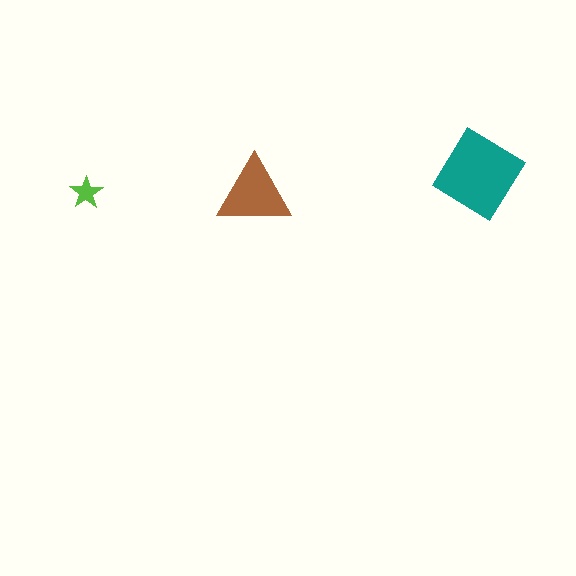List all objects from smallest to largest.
The lime star, the brown triangle, the teal diamond.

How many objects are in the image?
There are 3 objects in the image.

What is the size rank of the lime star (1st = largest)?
3rd.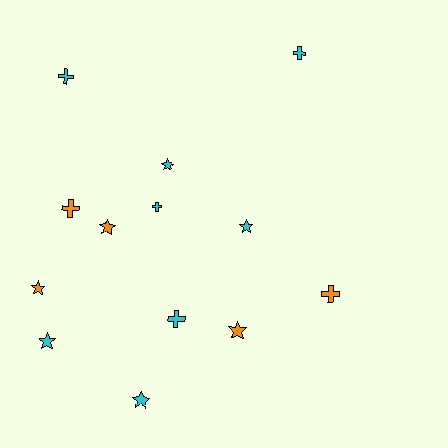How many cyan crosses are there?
There are 4 cyan crosses.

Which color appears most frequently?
Cyan, with 8 objects.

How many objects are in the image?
There are 13 objects.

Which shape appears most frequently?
Star, with 7 objects.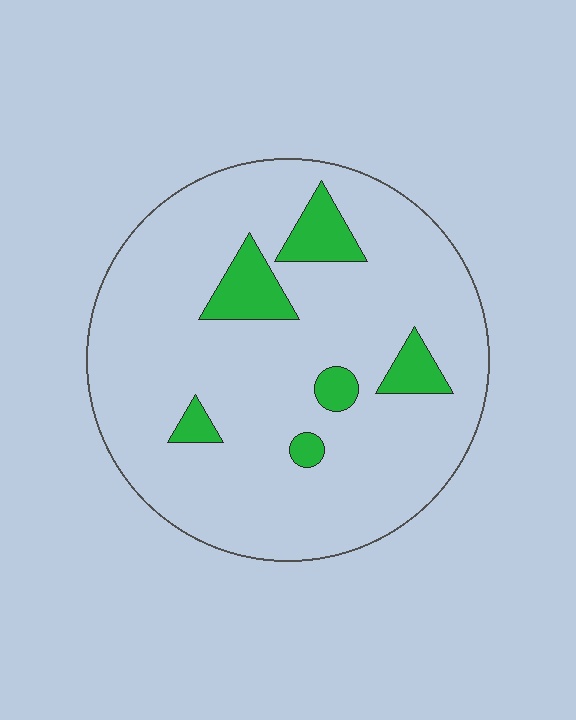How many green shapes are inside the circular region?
6.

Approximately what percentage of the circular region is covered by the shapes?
Approximately 10%.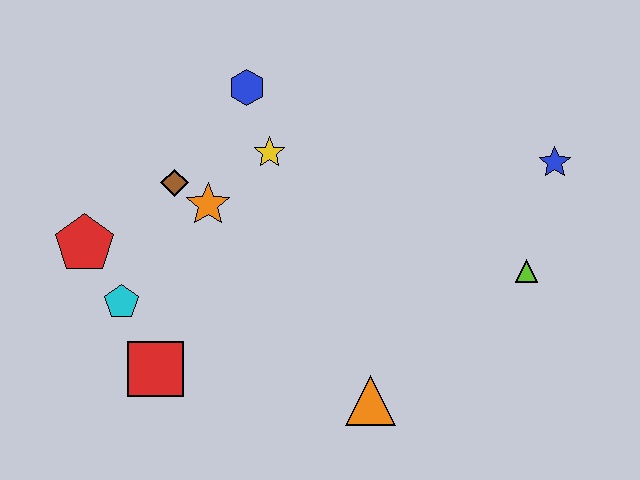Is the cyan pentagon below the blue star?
Yes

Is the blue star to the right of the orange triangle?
Yes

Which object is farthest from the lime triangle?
The red pentagon is farthest from the lime triangle.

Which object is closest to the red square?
The cyan pentagon is closest to the red square.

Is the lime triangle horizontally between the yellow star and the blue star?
Yes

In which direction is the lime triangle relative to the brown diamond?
The lime triangle is to the right of the brown diamond.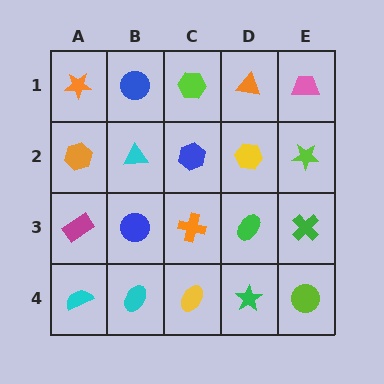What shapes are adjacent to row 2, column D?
An orange triangle (row 1, column D), a green ellipse (row 3, column D), a blue hexagon (row 2, column C), a lime star (row 2, column E).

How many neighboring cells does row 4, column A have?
2.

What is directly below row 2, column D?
A green ellipse.